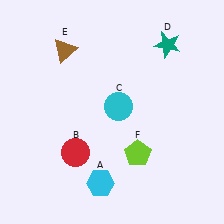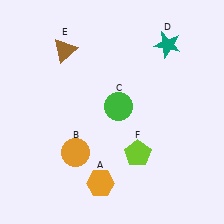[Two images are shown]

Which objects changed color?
A changed from cyan to orange. B changed from red to orange. C changed from cyan to green.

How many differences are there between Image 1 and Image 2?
There are 3 differences between the two images.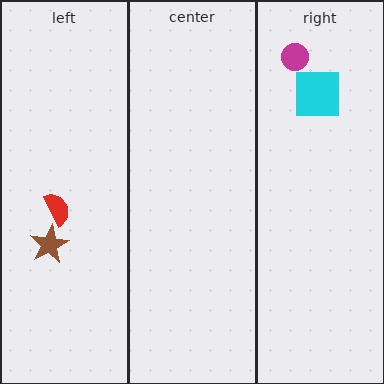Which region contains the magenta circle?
The right region.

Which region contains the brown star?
The left region.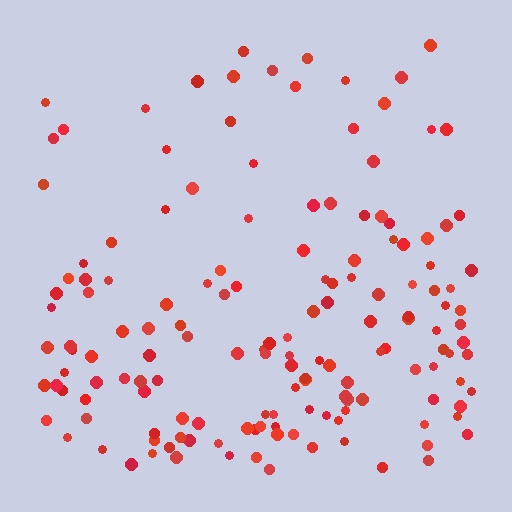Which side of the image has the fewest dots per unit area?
The top.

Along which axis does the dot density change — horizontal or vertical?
Vertical.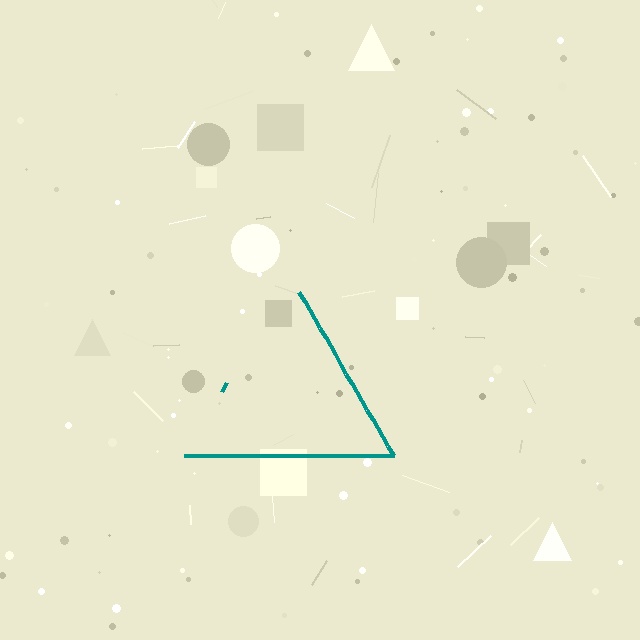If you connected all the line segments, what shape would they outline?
They would outline a triangle.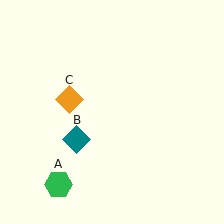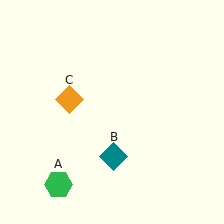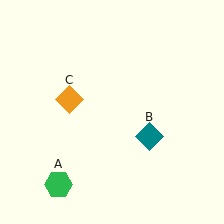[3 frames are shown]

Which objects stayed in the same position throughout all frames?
Green hexagon (object A) and orange diamond (object C) remained stationary.